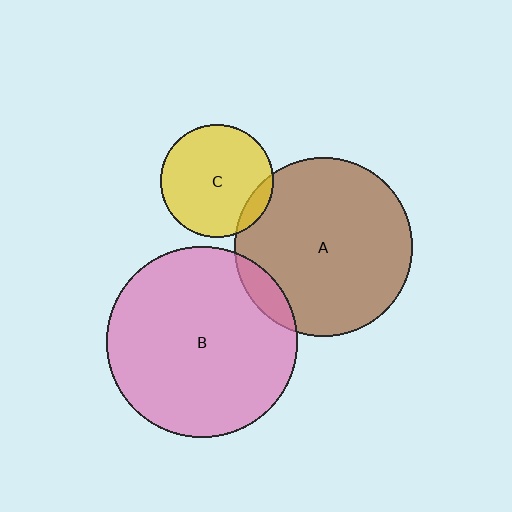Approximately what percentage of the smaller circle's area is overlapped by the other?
Approximately 10%.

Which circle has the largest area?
Circle B (pink).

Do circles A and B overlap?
Yes.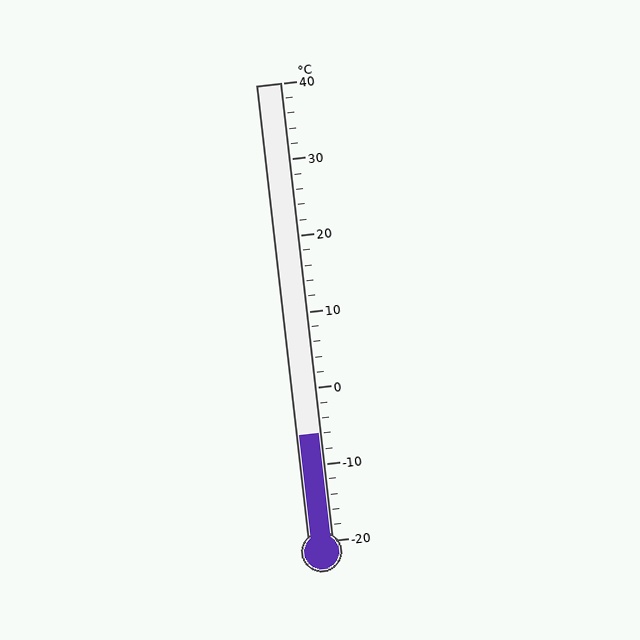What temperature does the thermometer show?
The thermometer shows approximately -6°C.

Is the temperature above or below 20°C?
The temperature is below 20°C.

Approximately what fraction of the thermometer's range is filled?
The thermometer is filled to approximately 25% of its range.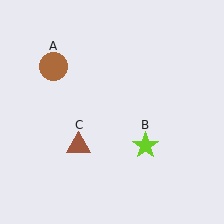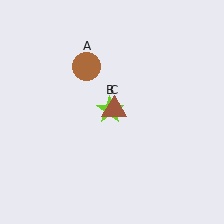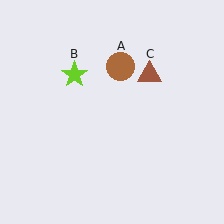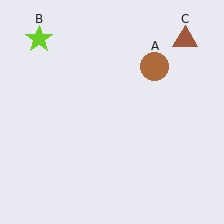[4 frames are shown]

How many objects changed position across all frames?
3 objects changed position: brown circle (object A), lime star (object B), brown triangle (object C).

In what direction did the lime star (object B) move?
The lime star (object B) moved up and to the left.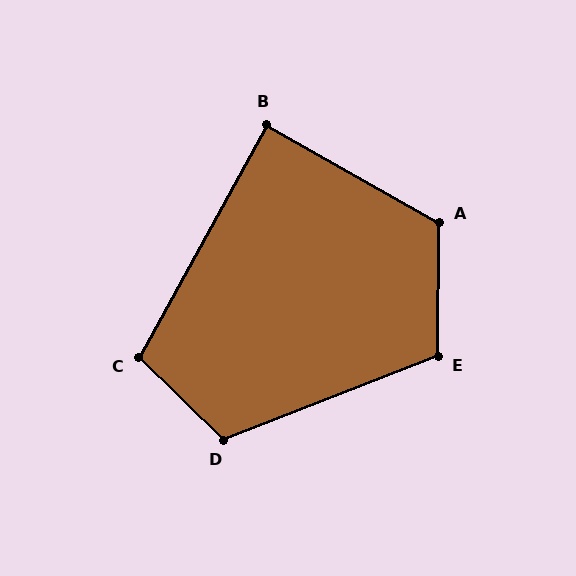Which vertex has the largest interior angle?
A, at approximately 119 degrees.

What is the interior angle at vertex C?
Approximately 105 degrees (obtuse).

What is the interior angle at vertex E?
Approximately 112 degrees (obtuse).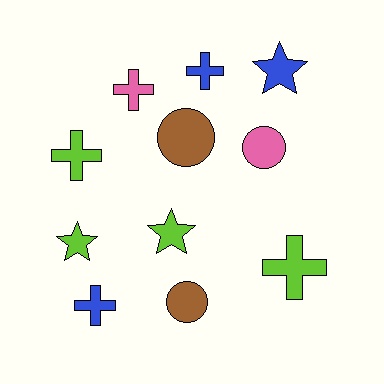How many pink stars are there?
There are no pink stars.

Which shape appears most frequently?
Cross, with 5 objects.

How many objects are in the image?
There are 11 objects.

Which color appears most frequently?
Lime, with 4 objects.